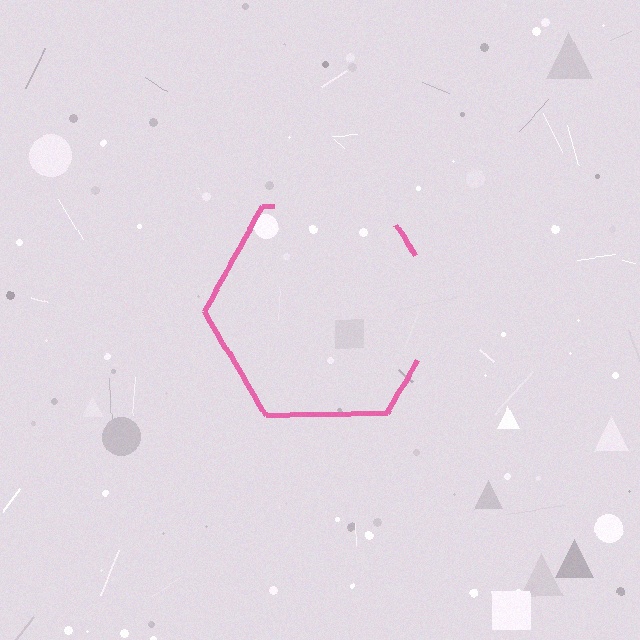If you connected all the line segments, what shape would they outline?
They would outline a hexagon.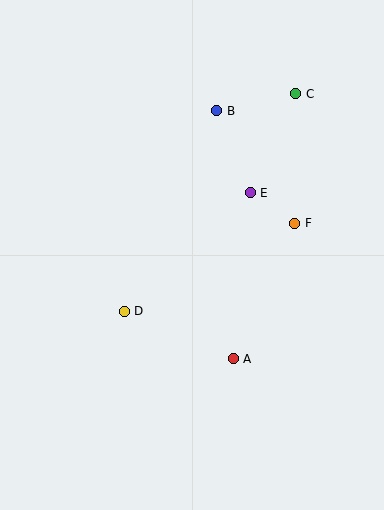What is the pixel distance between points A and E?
The distance between A and E is 167 pixels.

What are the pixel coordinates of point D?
Point D is at (124, 312).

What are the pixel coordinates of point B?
Point B is at (217, 111).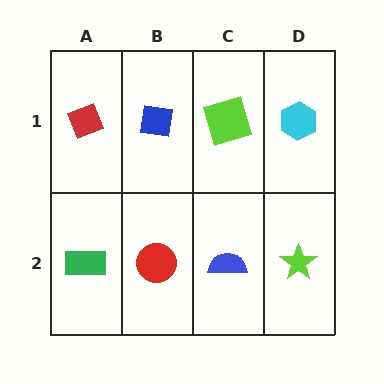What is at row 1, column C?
A lime square.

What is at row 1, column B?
A blue square.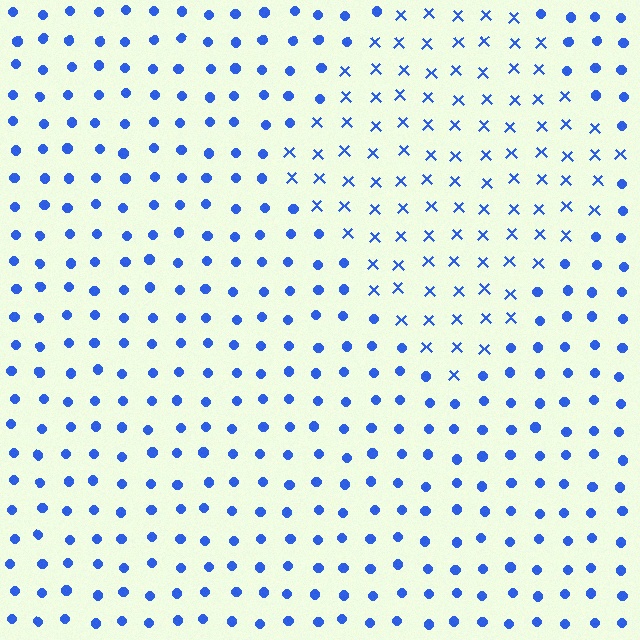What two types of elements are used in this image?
The image uses X marks inside the diamond region and circles outside it.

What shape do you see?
I see a diamond.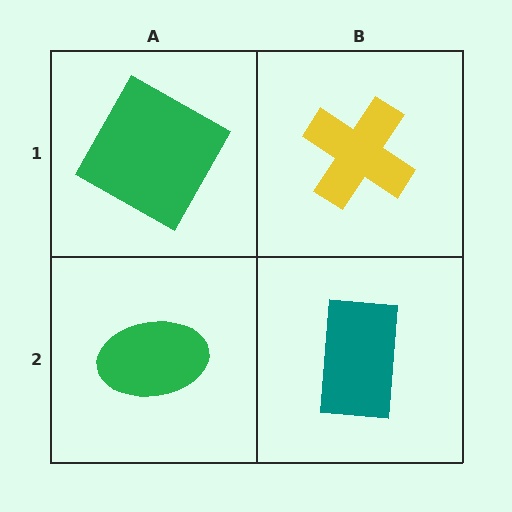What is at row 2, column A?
A green ellipse.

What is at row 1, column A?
A green square.